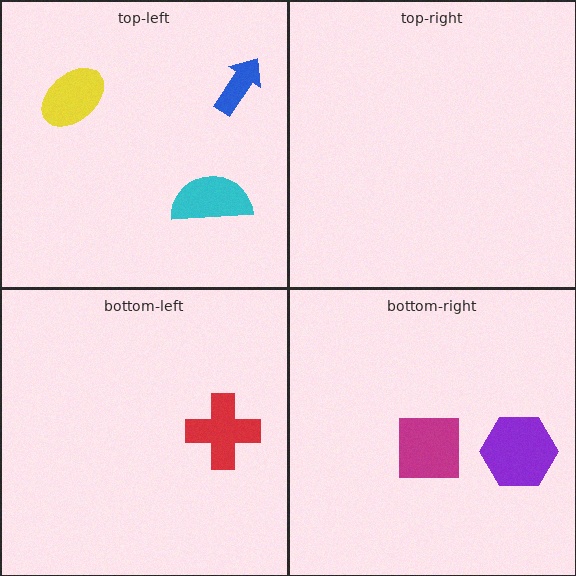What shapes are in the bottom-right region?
The purple hexagon, the magenta square.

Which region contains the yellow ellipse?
The top-left region.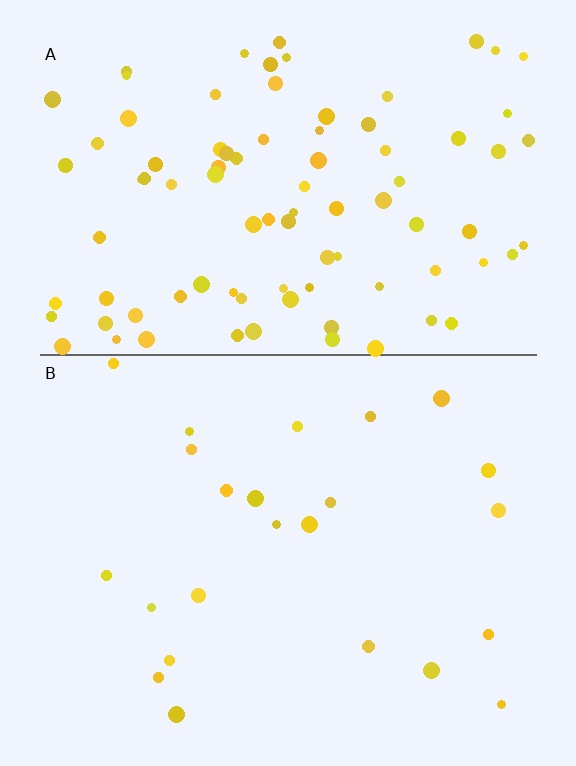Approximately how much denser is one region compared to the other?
Approximately 3.9× — region A over region B.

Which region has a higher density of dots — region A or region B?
A (the top).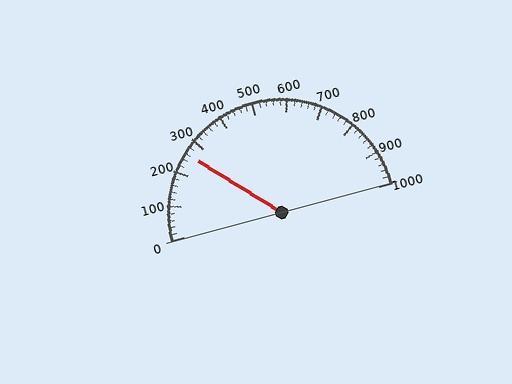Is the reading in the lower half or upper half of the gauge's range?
The reading is in the lower half of the range (0 to 1000).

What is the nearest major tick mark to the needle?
The nearest major tick mark is 300.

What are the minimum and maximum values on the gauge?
The gauge ranges from 0 to 1000.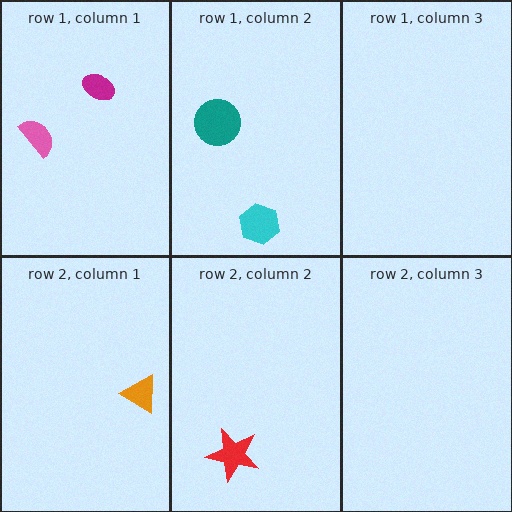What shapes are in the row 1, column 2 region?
The teal circle, the cyan hexagon.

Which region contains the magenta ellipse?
The row 1, column 1 region.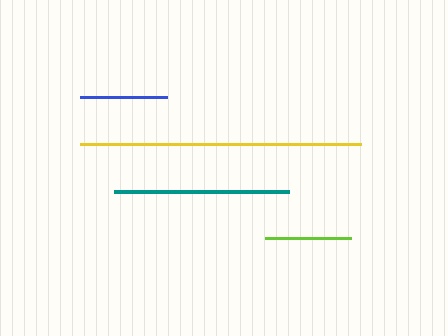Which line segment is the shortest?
The lime line is the shortest at approximately 86 pixels.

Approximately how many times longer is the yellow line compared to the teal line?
The yellow line is approximately 1.6 times the length of the teal line.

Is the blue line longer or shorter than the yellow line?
The yellow line is longer than the blue line.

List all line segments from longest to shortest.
From longest to shortest: yellow, teal, blue, lime.